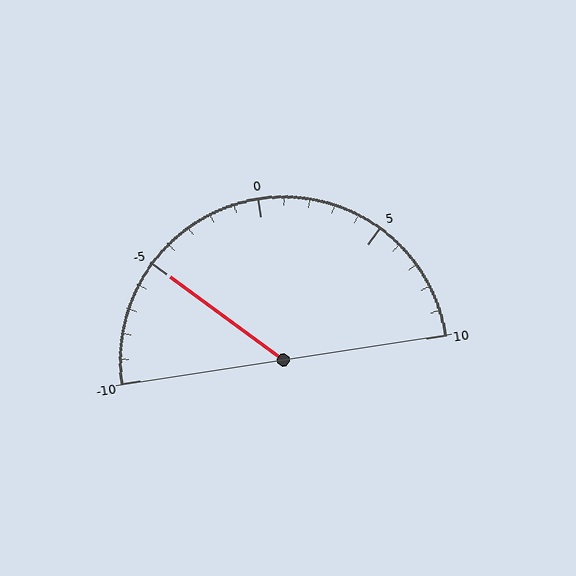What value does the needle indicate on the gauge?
The needle indicates approximately -5.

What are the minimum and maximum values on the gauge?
The gauge ranges from -10 to 10.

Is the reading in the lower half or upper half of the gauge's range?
The reading is in the lower half of the range (-10 to 10).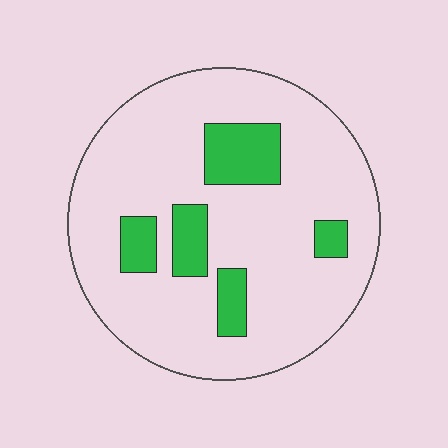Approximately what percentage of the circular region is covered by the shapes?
Approximately 15%.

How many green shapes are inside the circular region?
5.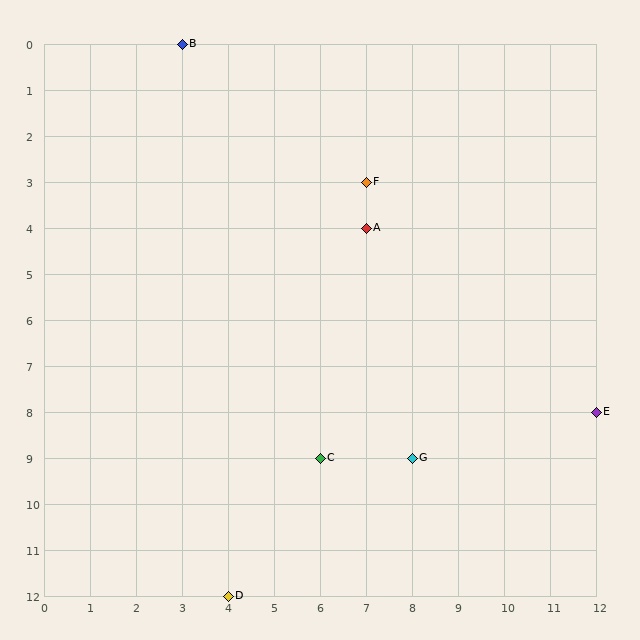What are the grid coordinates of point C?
Point C is at grid coordinates (6, 9).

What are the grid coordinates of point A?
Point A is at grid coordinates (7, 4).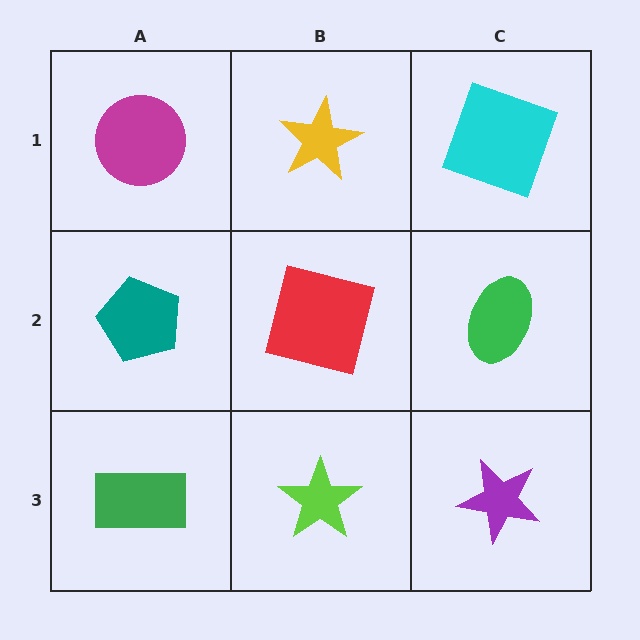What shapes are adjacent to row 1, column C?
A green ellipse (row 2, column C), a yellow star (row 1, column B).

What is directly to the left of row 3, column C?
A lime star.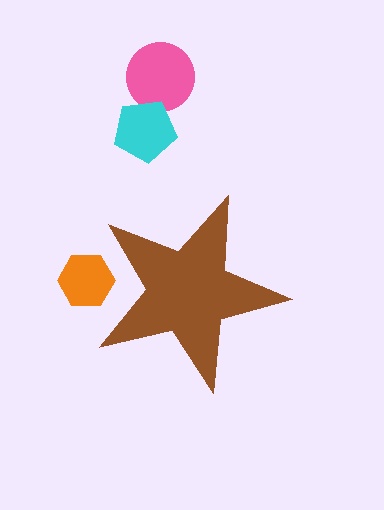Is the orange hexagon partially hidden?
Yes, the orange hexagon is partially hidden behind the brown star.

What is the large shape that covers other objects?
A brown star.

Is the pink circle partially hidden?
No, the pink circle is fully visible.